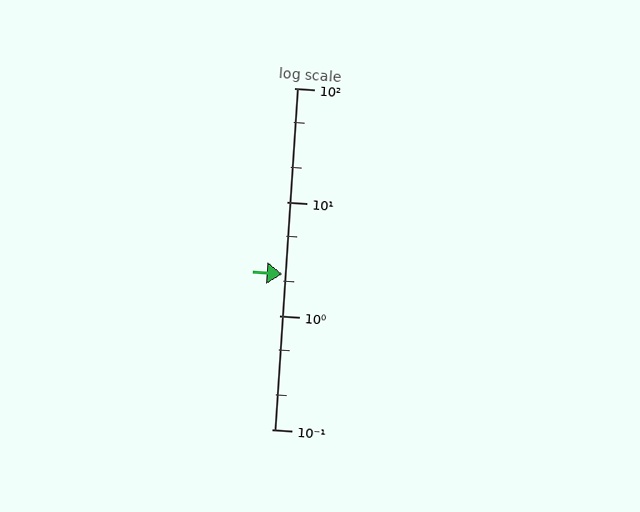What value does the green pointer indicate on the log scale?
The pointer indicates approximately 2.3.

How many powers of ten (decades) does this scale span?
The scale spans 3 decades, from 0.1 to 100.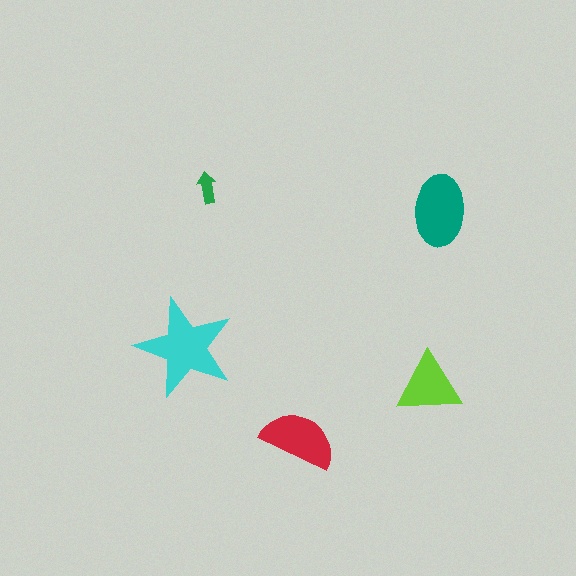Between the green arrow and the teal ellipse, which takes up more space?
The teal ellipse.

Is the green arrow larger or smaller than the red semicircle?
Smaller.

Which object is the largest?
The cyan star.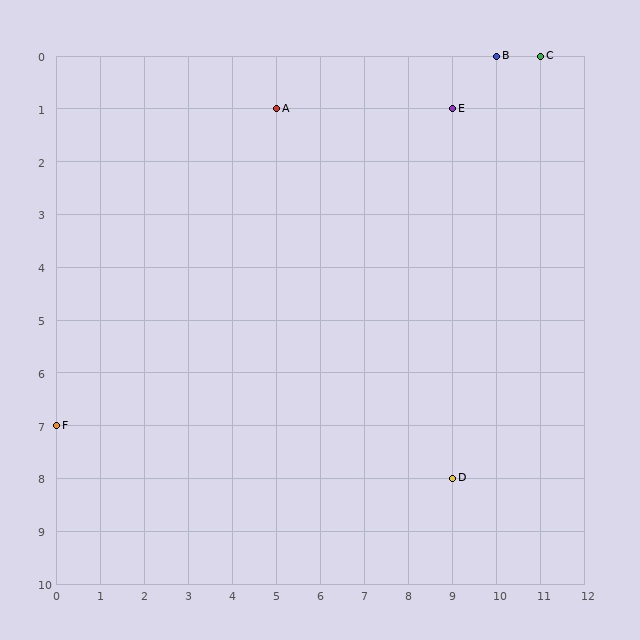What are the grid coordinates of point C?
Point C is at grid coordinates (11, 0).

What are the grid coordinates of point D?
Point D is at grid coordinates (9, 8).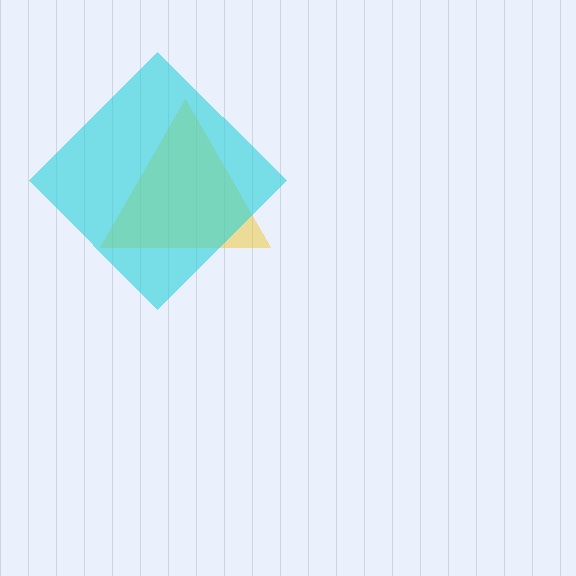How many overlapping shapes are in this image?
There are 2 overlapping shapes in the image.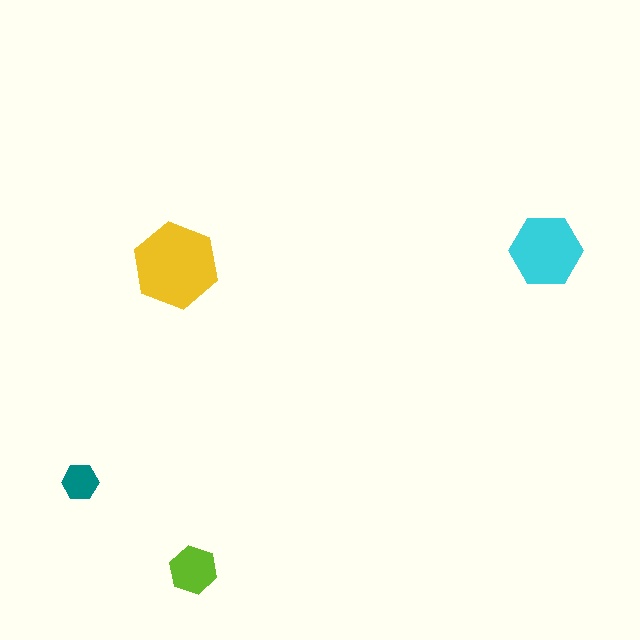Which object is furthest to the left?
The teal hexagon is leftmost.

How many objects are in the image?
There are 4 objects in the image.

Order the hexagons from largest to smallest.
the yellow one, the cyan one, the lime one, the teal one.